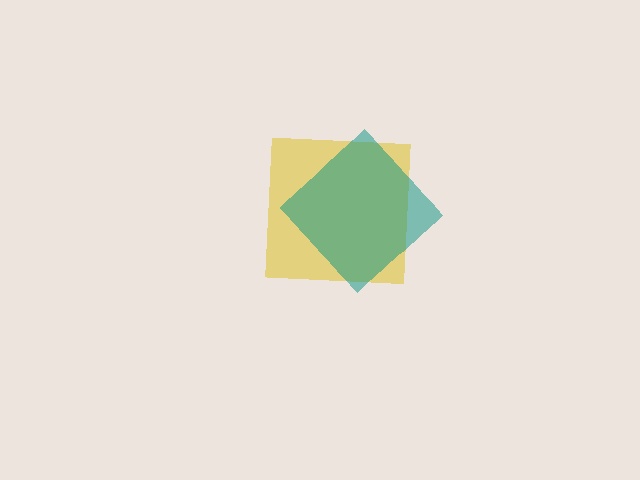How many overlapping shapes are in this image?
There are 2 overlapping shapes in the image.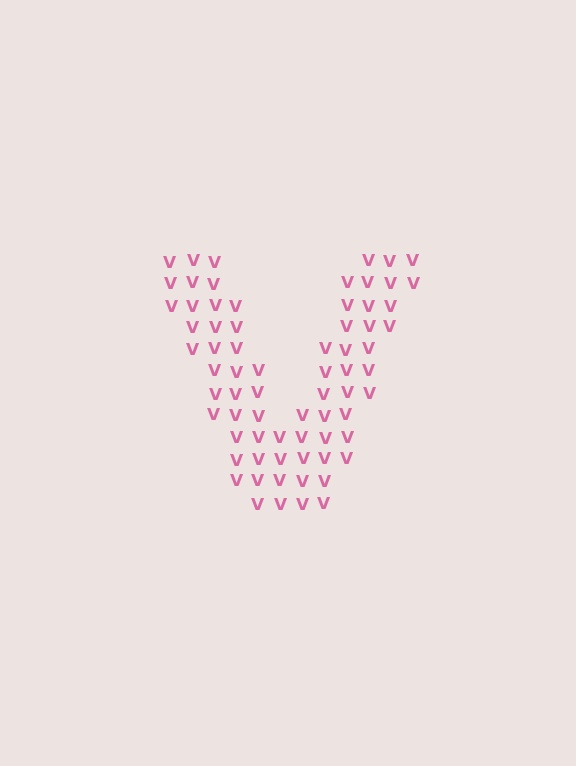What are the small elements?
The small elements are letter V's.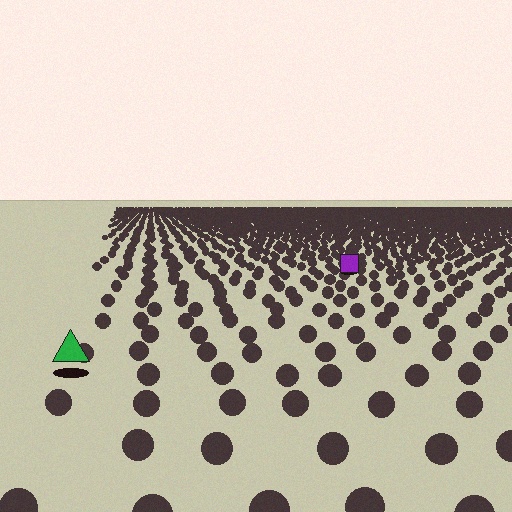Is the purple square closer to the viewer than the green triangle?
No. The green triangle is closer — you can tell from the texture gradient: the ground texture is coarser near it.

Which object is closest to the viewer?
The green triangle is closest. The texture marks near it are larger and more spread out.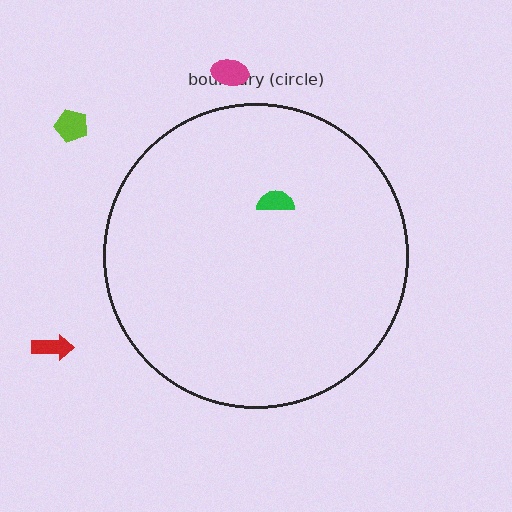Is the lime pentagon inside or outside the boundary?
Outside.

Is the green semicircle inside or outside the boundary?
Inside.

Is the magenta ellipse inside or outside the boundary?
Outside.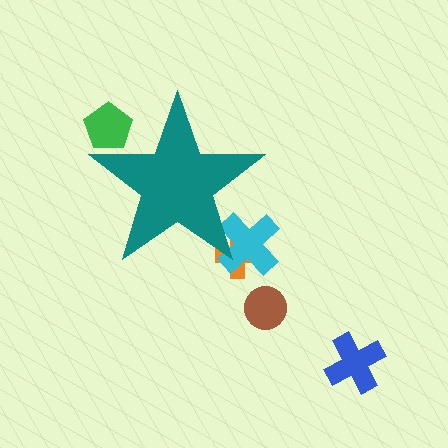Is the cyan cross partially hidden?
Yes, the cyan cross is partially hidden behind the teal star.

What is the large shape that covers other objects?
A teal star.